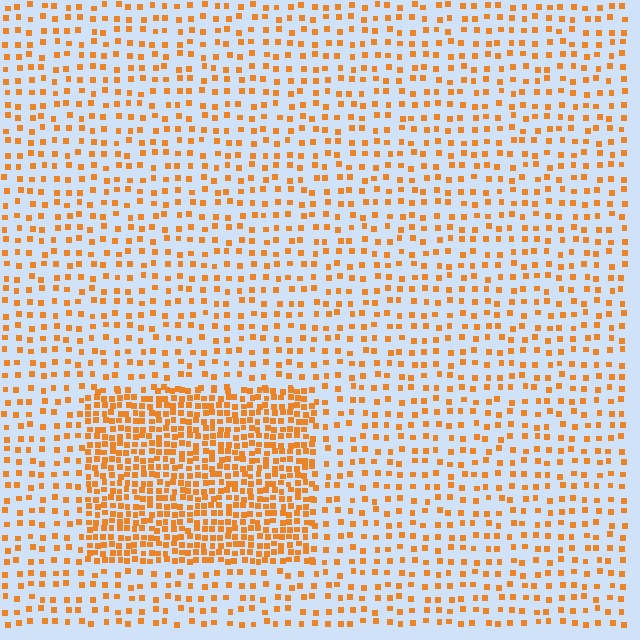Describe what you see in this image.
The image contains small orange elements arranged at two different densities. A rectangle-shaped region is visible where the elements are more densely packed than the surrounding area.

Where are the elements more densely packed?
The elements are more densely packed inside the rectangle boundary.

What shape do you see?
I see a rectangle.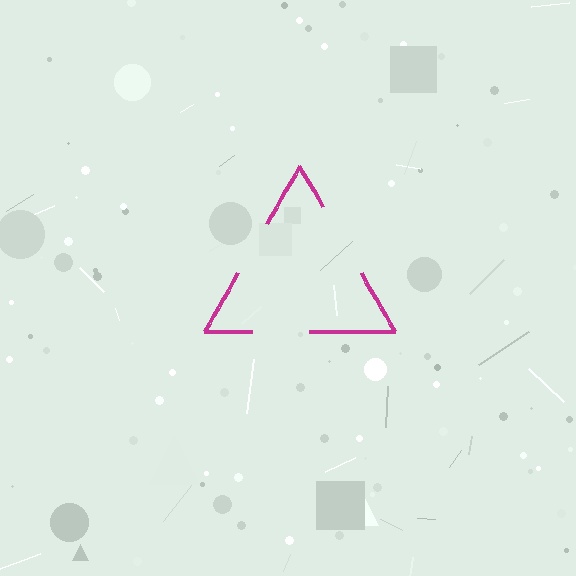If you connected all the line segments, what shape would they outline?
They would outline a triangle.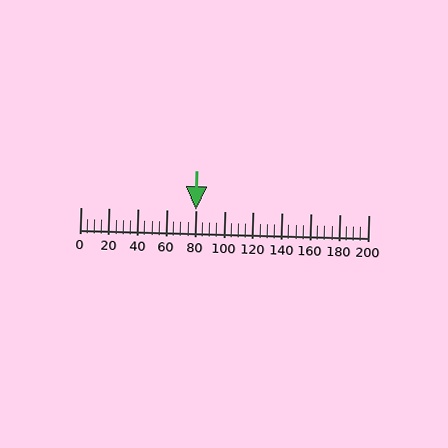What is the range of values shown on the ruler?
The ruler shows values from 0 to 200.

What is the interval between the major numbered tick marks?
The major tick marks are spaced 20 units apart.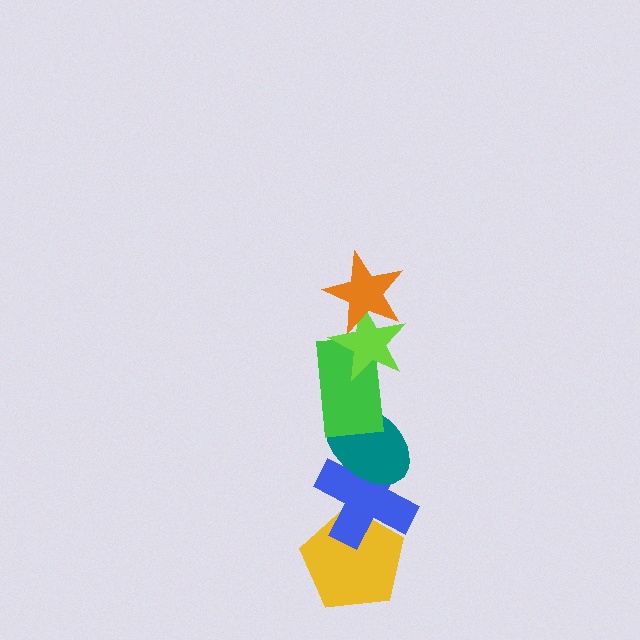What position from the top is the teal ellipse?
The teal ellipse is 4th from the top.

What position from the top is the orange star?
The orange star is 1st from the top.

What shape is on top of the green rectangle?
The lime star is on top of the green rectangle.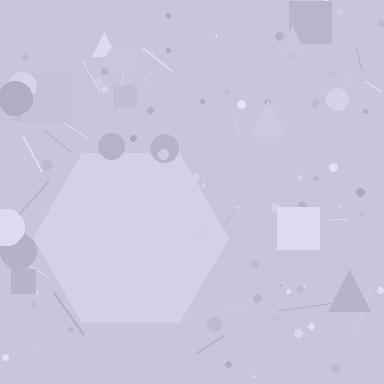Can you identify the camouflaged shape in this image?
The camouflaged shape is a hexagon.